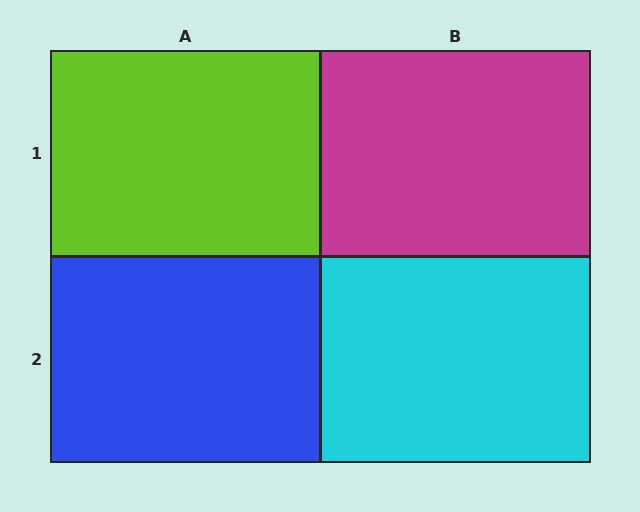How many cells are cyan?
1 cell is cyan.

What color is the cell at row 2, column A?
Blue.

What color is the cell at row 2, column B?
Cyan.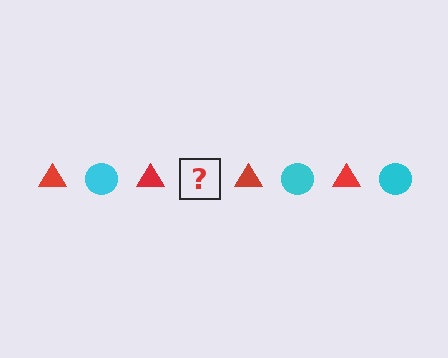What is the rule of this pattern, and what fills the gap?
The rule is that the pattern alternates between red triangle and cyan circle. The gap should be filled with a cyan circle.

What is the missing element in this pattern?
The missing element is a cyan circle.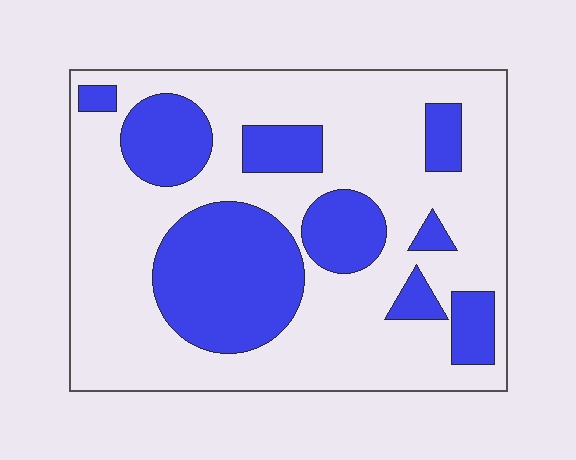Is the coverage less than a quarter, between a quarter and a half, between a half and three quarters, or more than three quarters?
Between a quarter and a half.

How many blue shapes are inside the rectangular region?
9.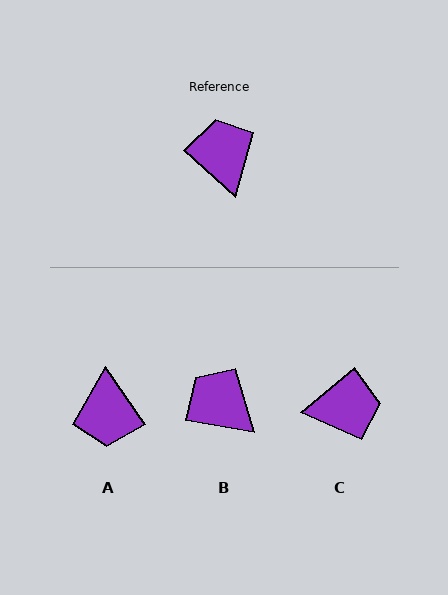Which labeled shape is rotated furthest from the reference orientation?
A, about 166 degrees away.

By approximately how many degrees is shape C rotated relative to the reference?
Approximately 98 degrees clockwise.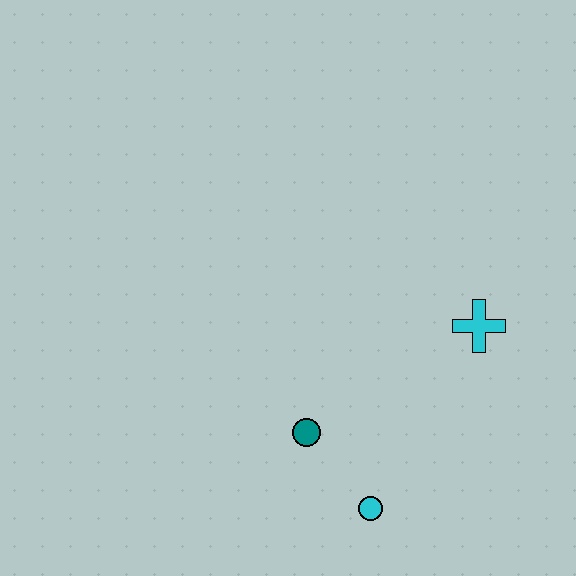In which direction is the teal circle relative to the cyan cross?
The teal circle is to the left of the cyan cross.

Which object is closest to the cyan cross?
The teal circle is closest to the cyan cross.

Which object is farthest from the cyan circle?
The cyan cross is farthest from the cyan circle.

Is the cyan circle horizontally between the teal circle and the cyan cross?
Yes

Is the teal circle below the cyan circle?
No